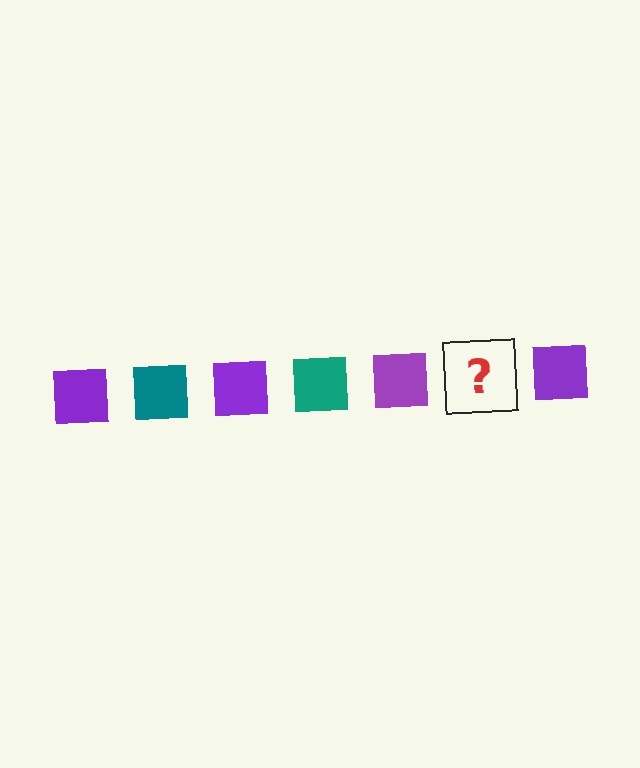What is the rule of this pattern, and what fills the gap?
The rule is that the pattern cycles through purple, teal squares. The gap should be filled with a teal square.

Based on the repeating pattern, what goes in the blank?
The blank should be a teal square.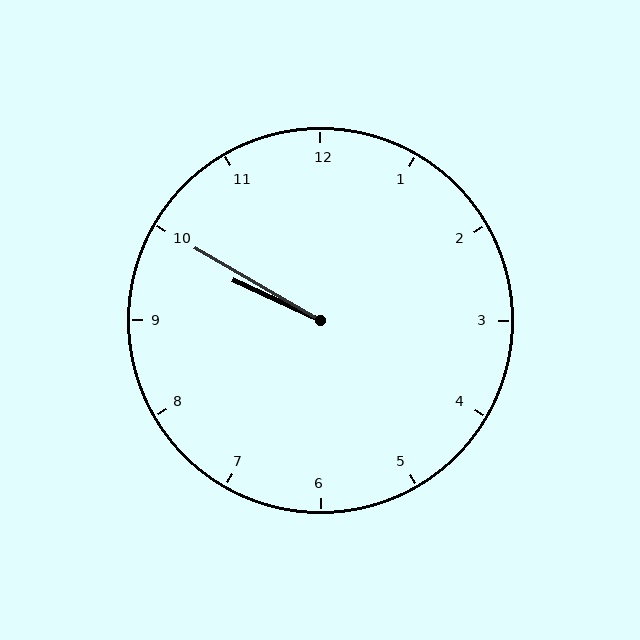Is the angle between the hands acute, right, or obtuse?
It is acute.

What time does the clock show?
9:50.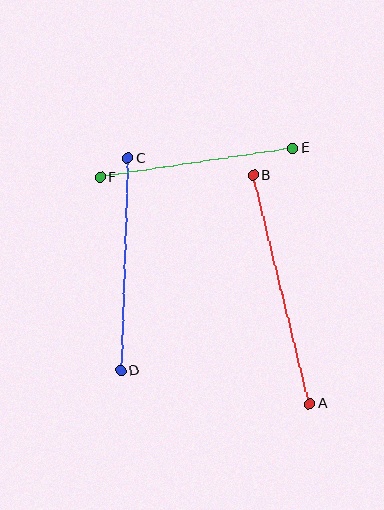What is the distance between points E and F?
The distance is approximately 194 pixels.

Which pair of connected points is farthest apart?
Points A and B are farthest apart.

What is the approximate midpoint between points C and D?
The midpoint is at approximately (124, 265) pixels.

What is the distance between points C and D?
The distance is approximately 213 pixels.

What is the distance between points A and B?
The distance is approximately 235 pixels.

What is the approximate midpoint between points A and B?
The midpoint is at approximately (281, 290) pixels.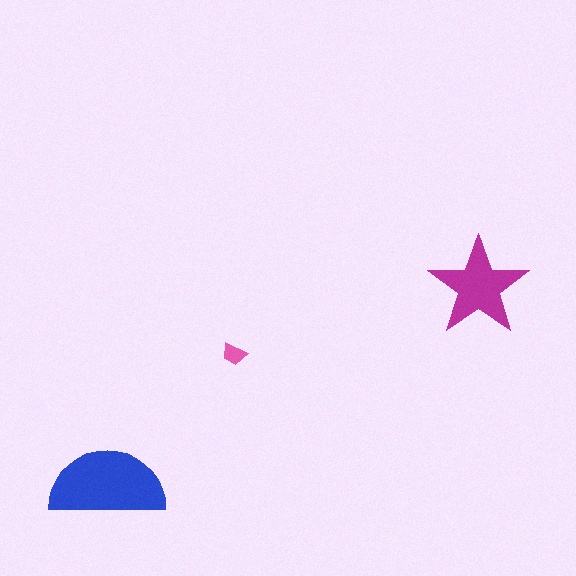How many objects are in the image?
There are 3 objects in the image.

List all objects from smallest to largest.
The pink trapezoid, the magenta star, the blue semicircle.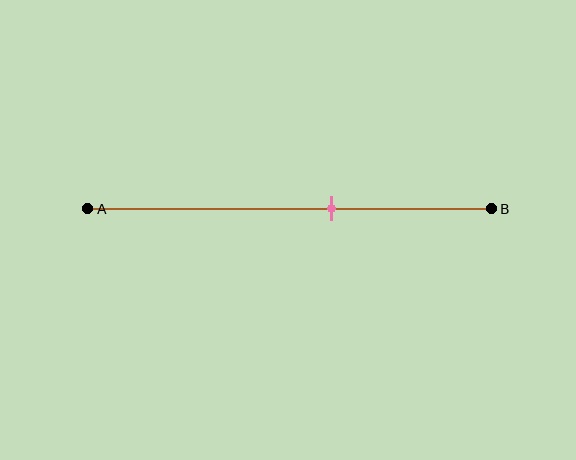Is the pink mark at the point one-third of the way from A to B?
No, the mark is at about 60% from A, not at the 33% one-third point.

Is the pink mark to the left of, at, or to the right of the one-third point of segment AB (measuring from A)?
The pink mark is to the right of the one-third point of segment AB.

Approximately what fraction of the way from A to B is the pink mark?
The pink mark is approximately 60% of the way from A to B.